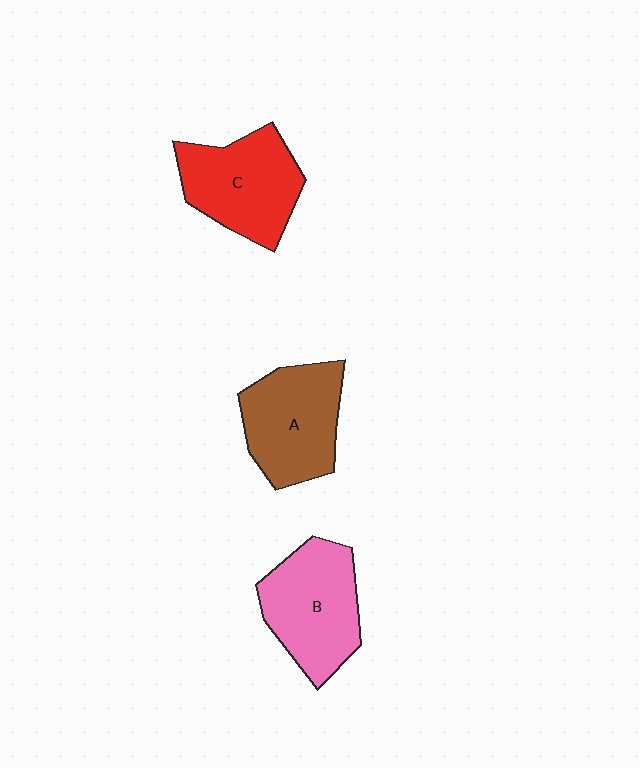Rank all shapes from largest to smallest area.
From largest to smallest: B (pink), C (red), A (brown).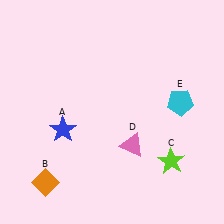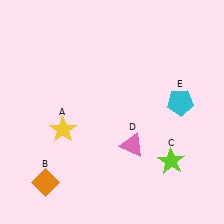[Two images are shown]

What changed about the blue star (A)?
In Image 1, A is blue. In Image 2, it changed to yellow.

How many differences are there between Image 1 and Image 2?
There is 1 difference between the two images.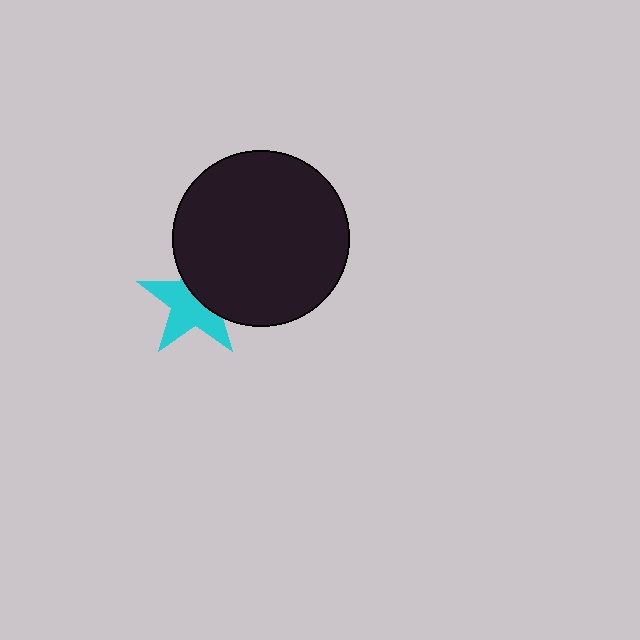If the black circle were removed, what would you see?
You would see the complete cyan star.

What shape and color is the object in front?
The object in front is a black circle.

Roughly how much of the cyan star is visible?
About half of it is visible (roughly 58%).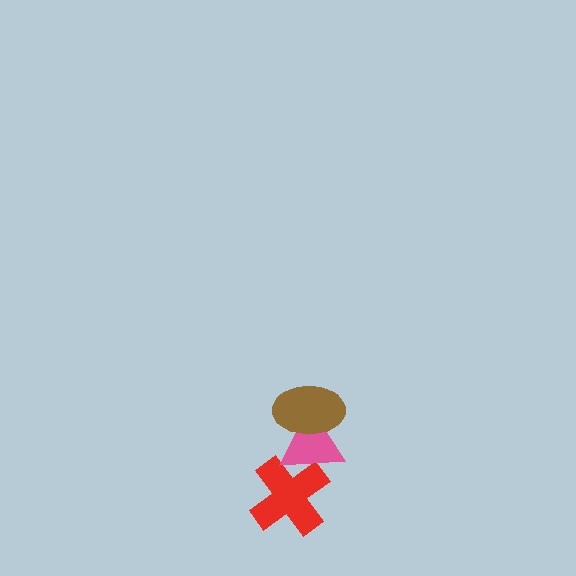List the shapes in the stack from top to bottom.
From top to bottom: the brown ellipse, the pink triangle, the red cross.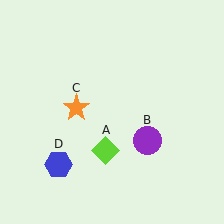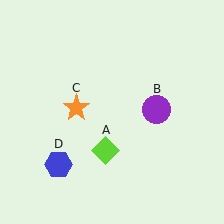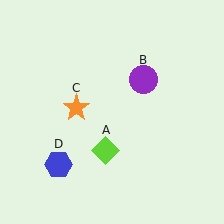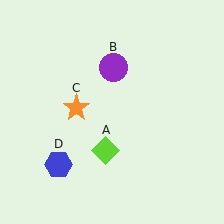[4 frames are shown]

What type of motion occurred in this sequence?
The purple circle (object B) rotated counterclockwise around the center of the scene.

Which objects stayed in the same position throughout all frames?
Lime diamond (object A) and orange star (object C) and blue hexagon (object D) remained stationary.